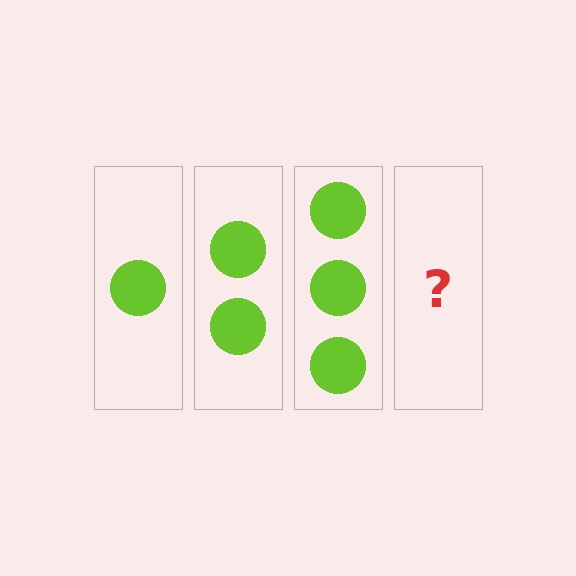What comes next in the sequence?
The next element should be 4 circles.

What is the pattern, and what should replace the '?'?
The pattern is that each step adds one more circle. The '?' should be 4 circles.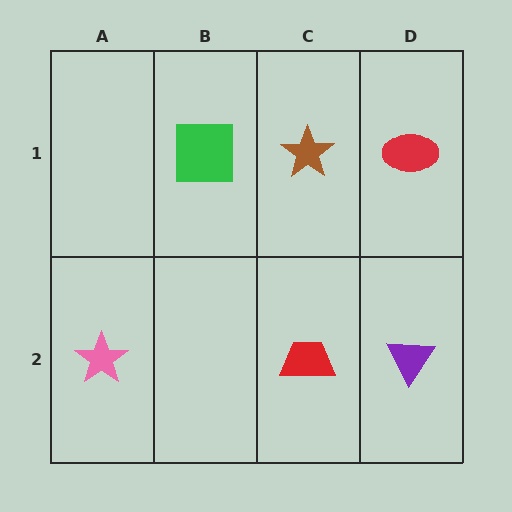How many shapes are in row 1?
3 shapes.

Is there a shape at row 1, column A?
No, that cell is empty.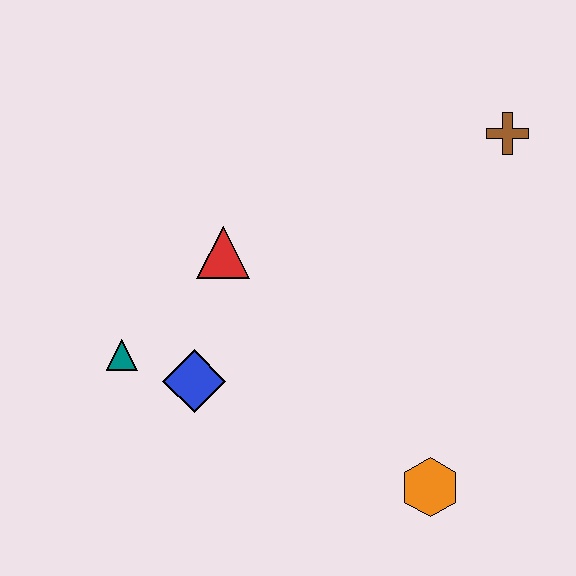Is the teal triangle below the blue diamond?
No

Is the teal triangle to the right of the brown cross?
No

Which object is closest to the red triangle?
The blue diamond is closest to the red triangle.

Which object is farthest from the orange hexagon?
The brown cross is farthest from the orange hexagon.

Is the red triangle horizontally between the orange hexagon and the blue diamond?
Yes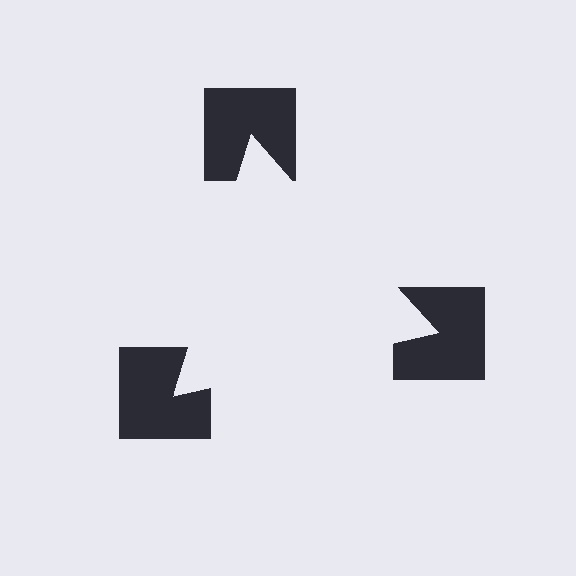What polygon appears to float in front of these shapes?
An illusory triangle — its edges are inferred from the aligned wedge cuts in the notched squares, not physically drawn.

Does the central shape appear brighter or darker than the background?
It typically appears slightly brighter than the background, even though no actual brightness change is drawn.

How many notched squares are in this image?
There are 3 — one at each vertex of the illusory triangle.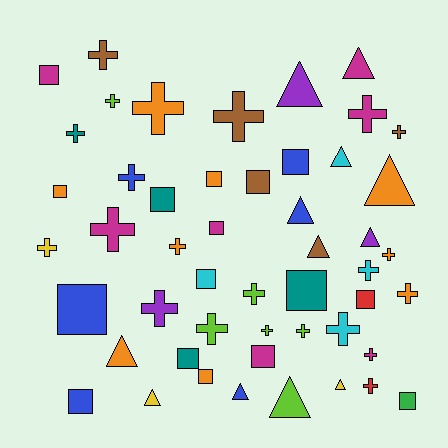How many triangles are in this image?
There are 12 triangles.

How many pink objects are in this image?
There are no pink objects.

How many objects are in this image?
There are 50 objects.